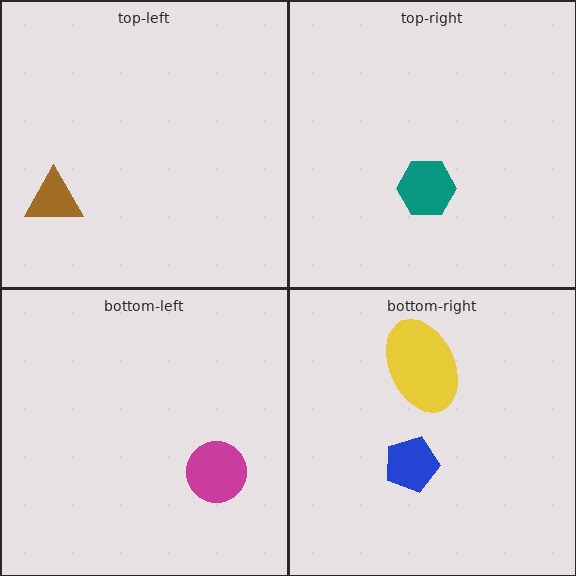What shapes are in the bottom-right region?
The blue pentagon, the yellow ellipse.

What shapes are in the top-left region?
The brown triangle.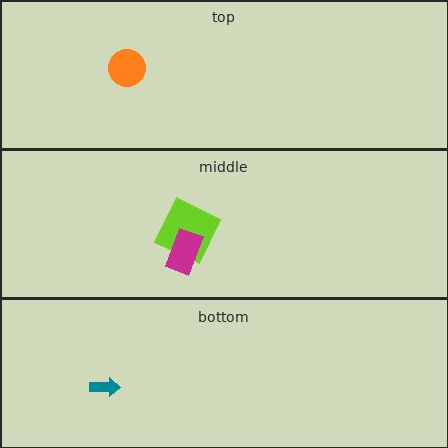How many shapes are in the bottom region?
1.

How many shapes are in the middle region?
2.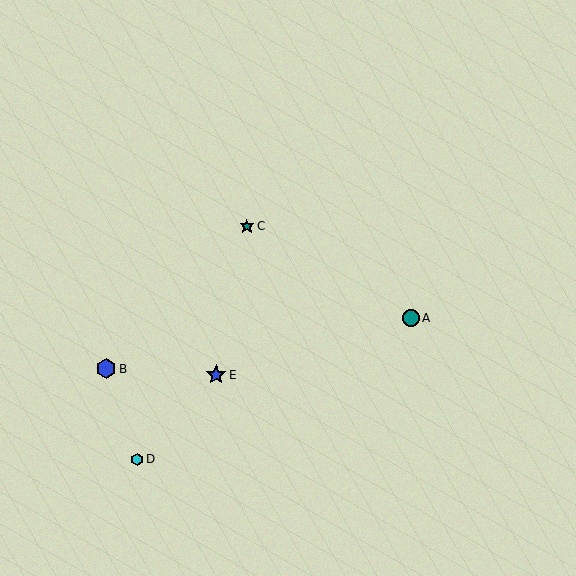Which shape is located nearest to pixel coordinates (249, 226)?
The teal star (labeled C) at (247, 226) is nearest to that location.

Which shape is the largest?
The blue hexagon (labeled B) is the largest.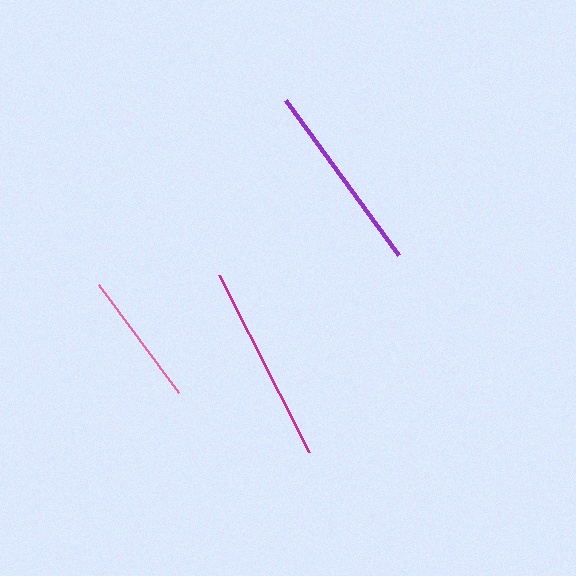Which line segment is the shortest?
The pink line is the shortest at approximately 134 pixels.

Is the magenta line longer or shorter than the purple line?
The magenta line is longer than the purple line.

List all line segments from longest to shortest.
From longest to shortest: magenta, purple, pink.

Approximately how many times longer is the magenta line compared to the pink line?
The magenta line is approximately 1.5 times the length of the pink line.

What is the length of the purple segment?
The purple segment is approximately 191 pixels long.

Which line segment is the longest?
The magenta line is the longest at approximately 199 pixels.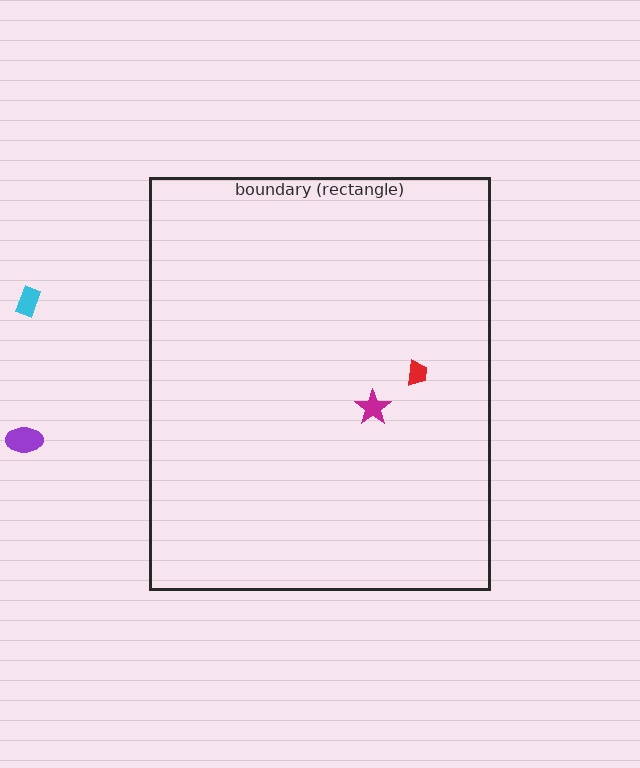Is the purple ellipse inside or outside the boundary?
Outside.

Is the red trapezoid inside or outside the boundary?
Inside.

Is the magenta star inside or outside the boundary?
Inside.